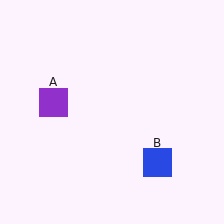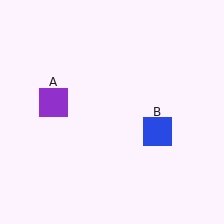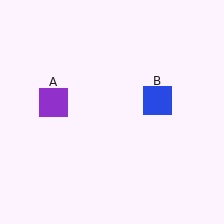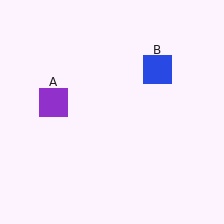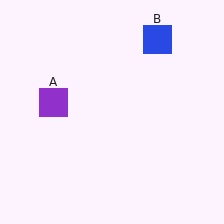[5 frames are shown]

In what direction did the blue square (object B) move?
The blue square (object B) moved up.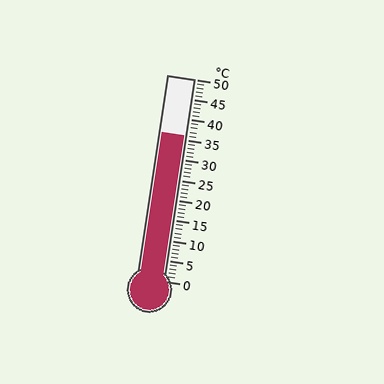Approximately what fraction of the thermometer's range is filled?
The thermometer is filled to approximately 70% of its range.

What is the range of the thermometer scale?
The thermometer scale ranges from 0°C to 50°C.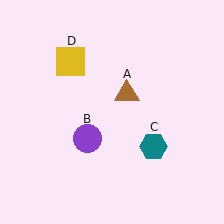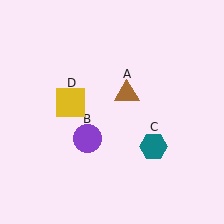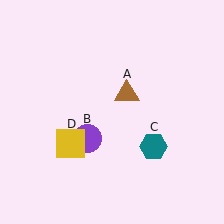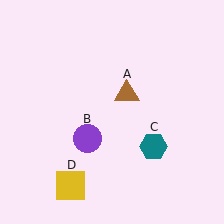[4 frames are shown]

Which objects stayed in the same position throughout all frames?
Brown triangle (object A) and purple circle (object B) and teal hexagon (object C) remained stationary.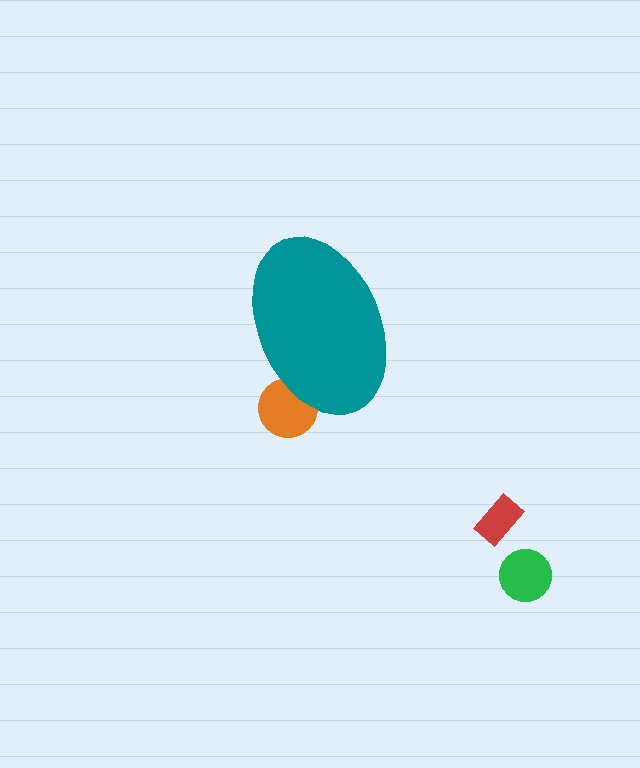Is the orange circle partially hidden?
Yes, the orange circle is partially hidden behind the teal ellipse.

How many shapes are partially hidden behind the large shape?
1 shape is partially hidden.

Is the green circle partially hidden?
No, the green circle is fully visible.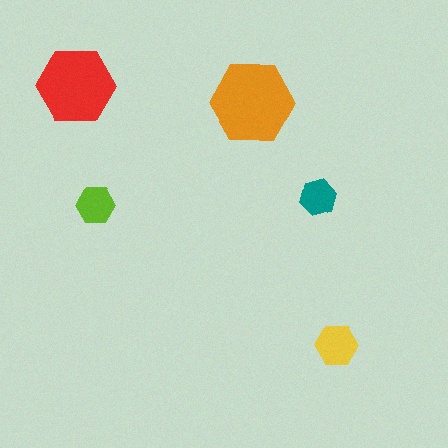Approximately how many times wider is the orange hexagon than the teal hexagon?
About 2.5 times wider.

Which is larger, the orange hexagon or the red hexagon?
The orange one.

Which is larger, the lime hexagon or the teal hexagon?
The lime one.